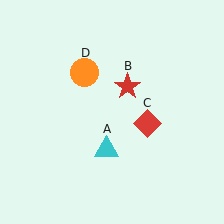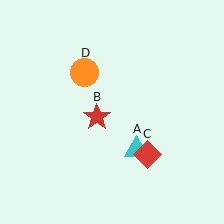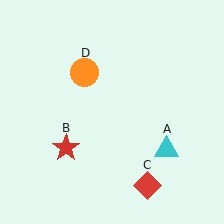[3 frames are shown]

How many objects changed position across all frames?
3 objects changed position: cyan triangle (object A), red star (object B), red diamond (object C).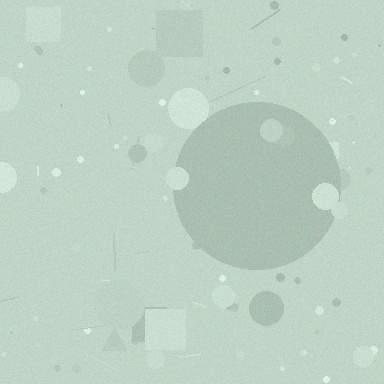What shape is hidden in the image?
A circle is hidden in the image.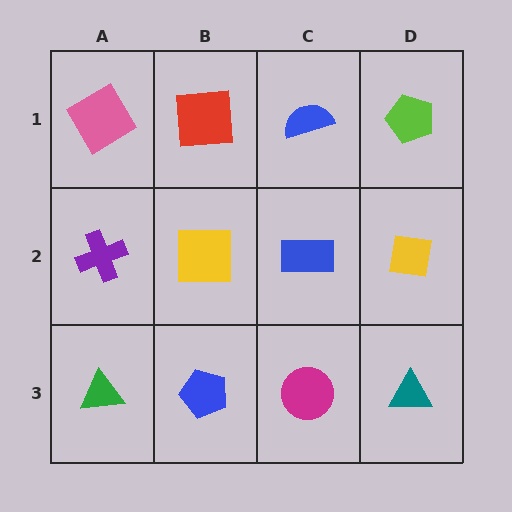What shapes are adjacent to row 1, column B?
A yellow square (row 2, column B), a pink diamond (row 1, column A), a blue semicircle (row 1, column C).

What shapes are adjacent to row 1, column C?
A blue rectangle (row 2, column C), a red square (row 1, column B), a lime pentagon (row 1, column D).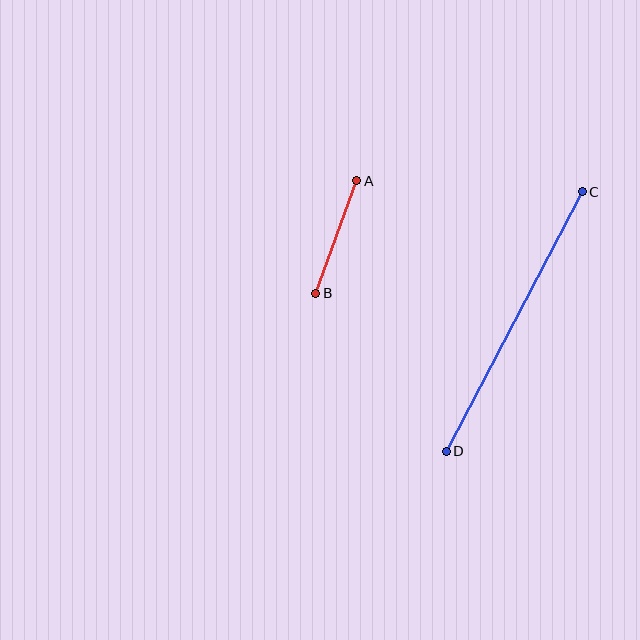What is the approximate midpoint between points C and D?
The midpoint is at approximately (514, 321) pixels.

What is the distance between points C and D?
The distance is approximately 293 pixels.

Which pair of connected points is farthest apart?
Points C and D are farthest apart.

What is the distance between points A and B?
The distance is approximately 120 pixels.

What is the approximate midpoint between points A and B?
The midpoint is at approximately (336, 237) pixels.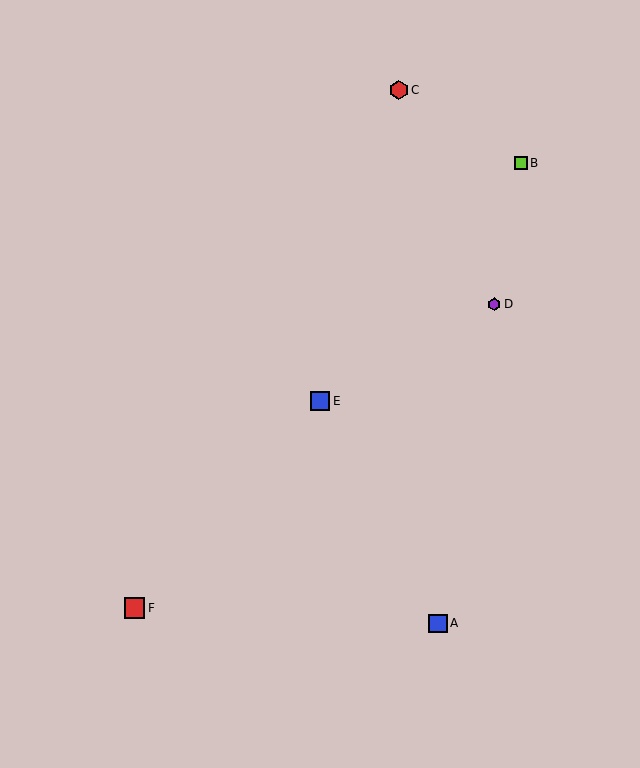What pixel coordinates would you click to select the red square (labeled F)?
Click at (134, 608) to select the red square F.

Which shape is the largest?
The red square (labeled F) is the largest.